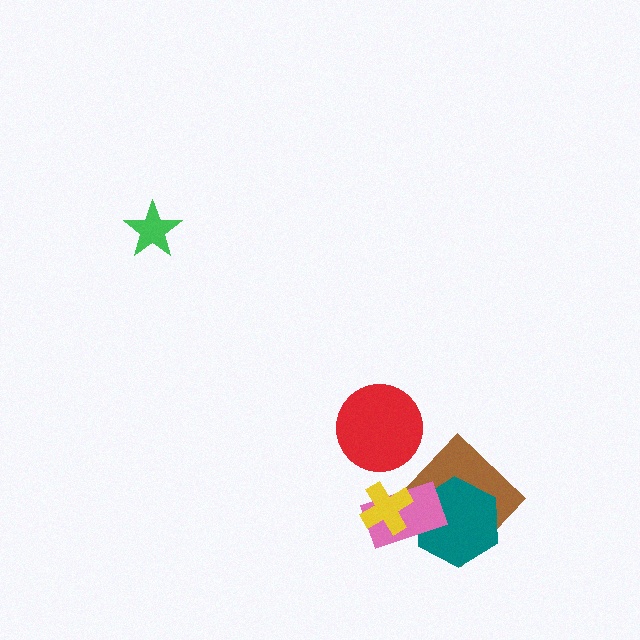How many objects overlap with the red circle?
0 objects overlap with the red circle.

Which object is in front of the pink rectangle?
The yellow cross is in front of the pink rectangle.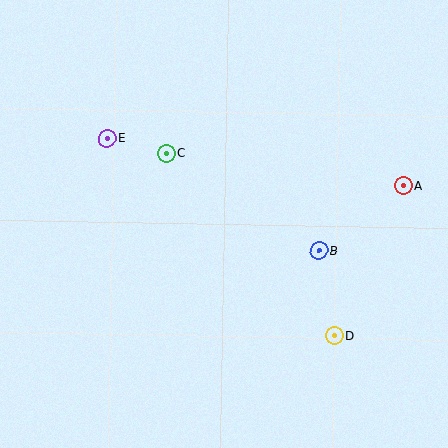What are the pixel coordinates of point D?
Point D is at (334, 336).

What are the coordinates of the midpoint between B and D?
The midpoint between B and D is at (327, 293).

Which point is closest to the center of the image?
Point C at (166, 153) is closest to the center.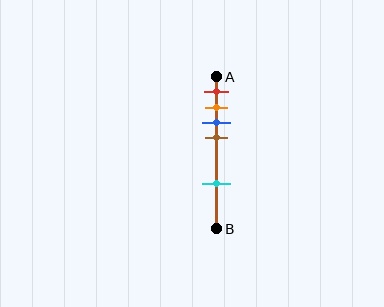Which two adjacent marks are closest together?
The orange and blue marks are the closest adjacent pair.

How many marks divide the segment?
There are 5 marks dividing the segment.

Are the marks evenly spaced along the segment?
No, the marks are not evenly spaced.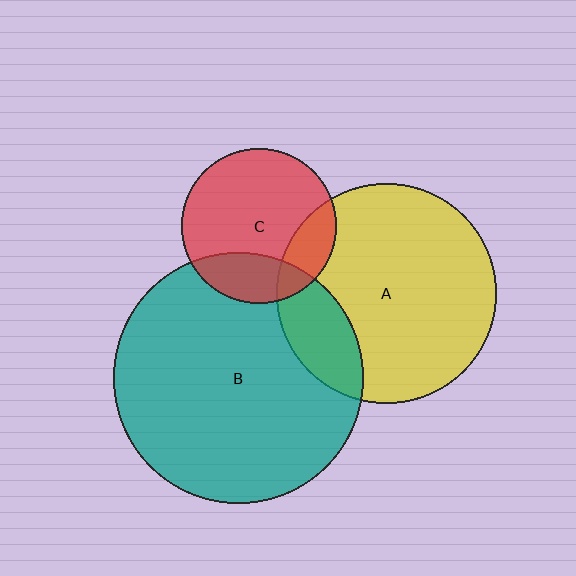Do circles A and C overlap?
Yes.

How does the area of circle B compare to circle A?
Approximately 1.3 times.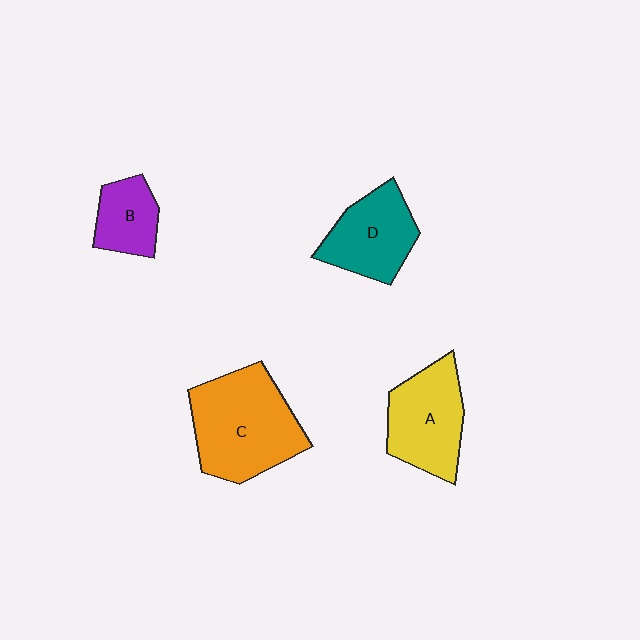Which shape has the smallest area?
Shape B (purple).